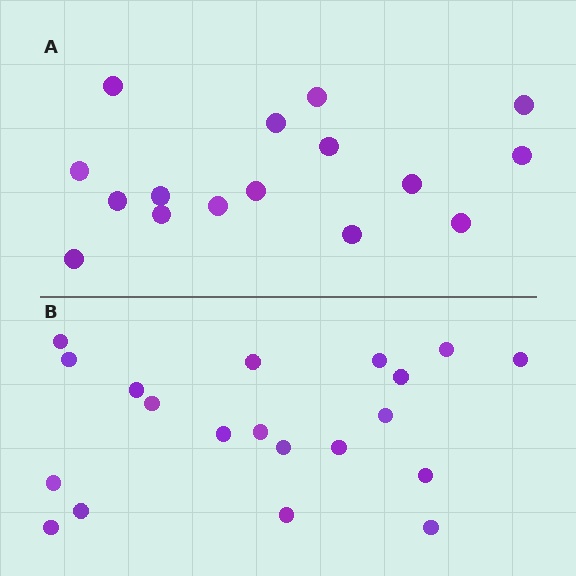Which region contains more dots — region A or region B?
Region B (the bottom region) has more dots.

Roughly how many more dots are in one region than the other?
Region B has about 4 more dots than region A.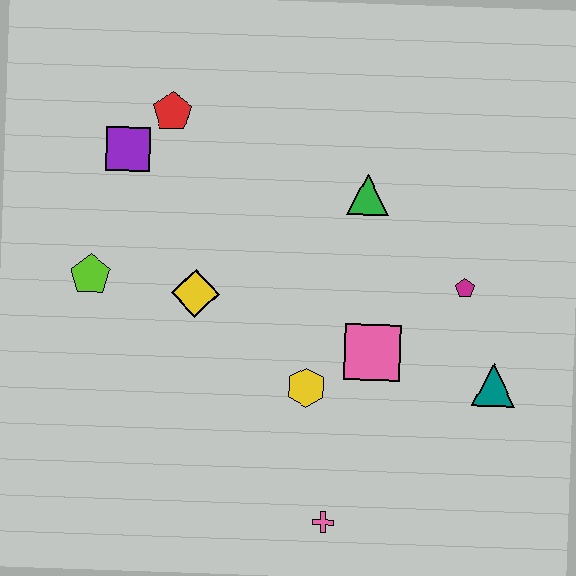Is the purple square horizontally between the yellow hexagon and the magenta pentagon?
No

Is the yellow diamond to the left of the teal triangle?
Yes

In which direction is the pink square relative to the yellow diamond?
The pink square is to the right of the yellow diamond.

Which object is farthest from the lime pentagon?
The teal triangle is farthest from the lime pentagon.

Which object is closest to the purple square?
The red pentagon is closest to the purple square.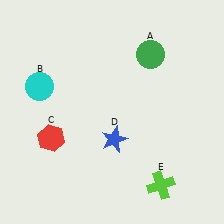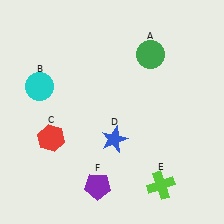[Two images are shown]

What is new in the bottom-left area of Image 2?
A purple pentagon (F) was added in the bottom-left area of Image 2.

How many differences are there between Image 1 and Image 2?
There is 1 difference between the two images.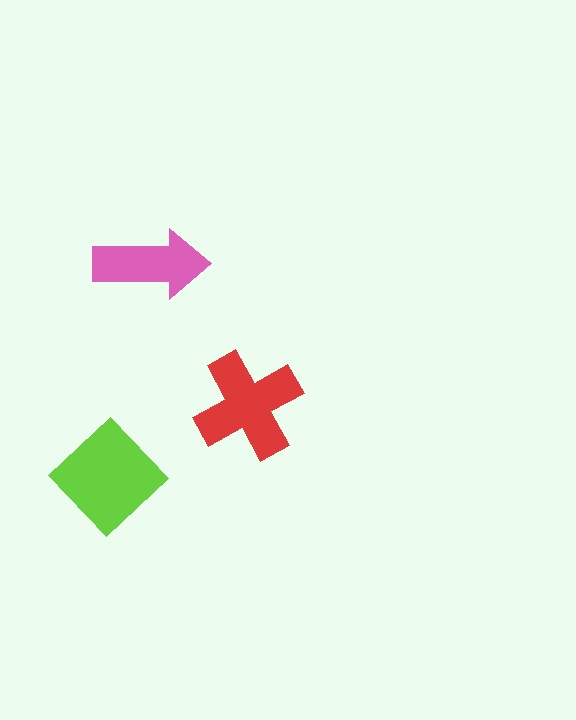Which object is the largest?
The lime diamond.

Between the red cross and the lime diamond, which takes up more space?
The lime diamond.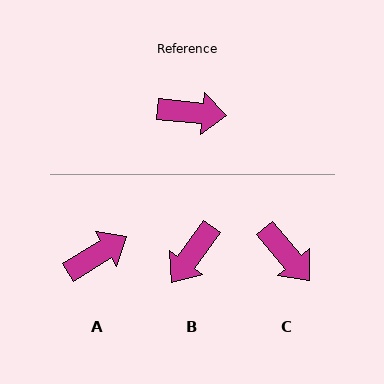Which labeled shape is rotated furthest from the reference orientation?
B, about 120 degrees away.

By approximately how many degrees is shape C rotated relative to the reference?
Approximately 44 degrees clockwise.